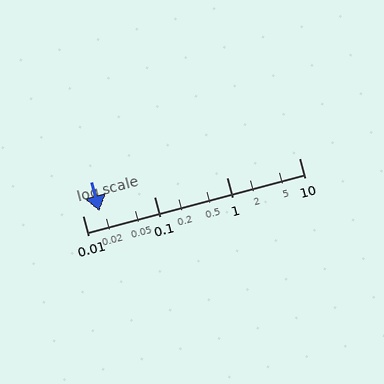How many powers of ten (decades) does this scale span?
The scale spans 3 decades, from 0.01 to 10.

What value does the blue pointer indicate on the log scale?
The pointer indicates approximately 0.017.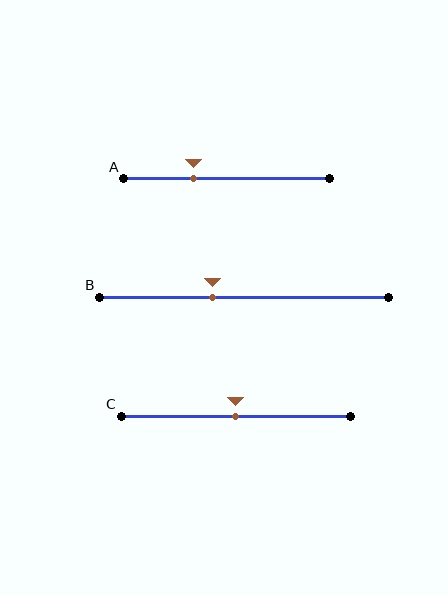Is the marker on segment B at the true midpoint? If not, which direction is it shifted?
No, the marker on segment B is shifted to the left by about 11% of the segment length.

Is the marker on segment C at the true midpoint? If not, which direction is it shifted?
Yes, the marker on segment C is at the true midpoint.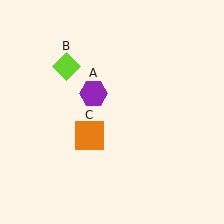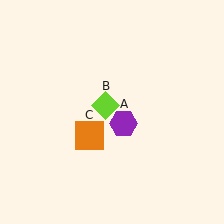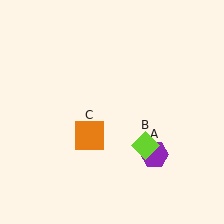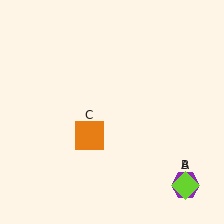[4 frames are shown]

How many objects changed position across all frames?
2 objects changed position: purple hexagon (object A), lime diamond (object B).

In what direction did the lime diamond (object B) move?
The lime diamond (object B) moved down and to the right.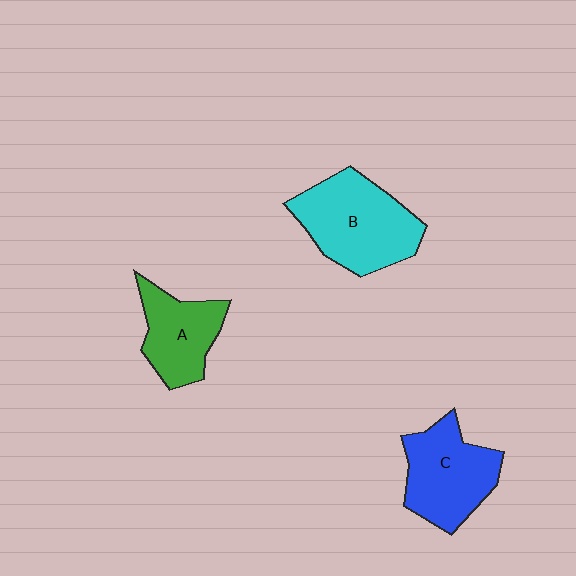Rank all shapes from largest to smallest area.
From largest to smallest: B (cyan), C (blue), A (green).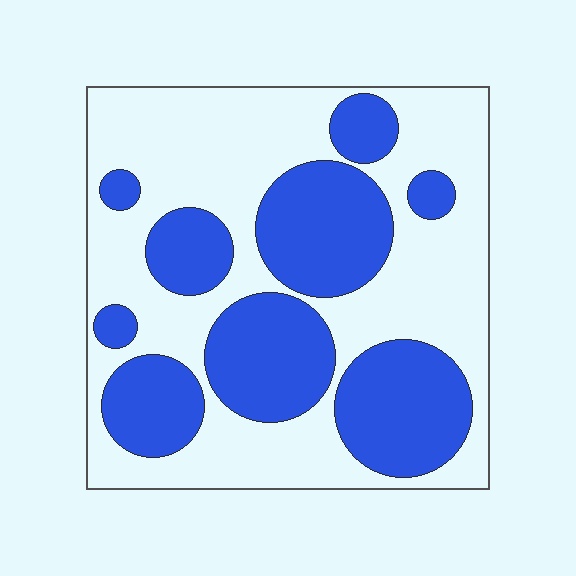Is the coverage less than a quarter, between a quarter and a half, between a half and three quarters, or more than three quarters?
Between a quarter and a half.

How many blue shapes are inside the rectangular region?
9.